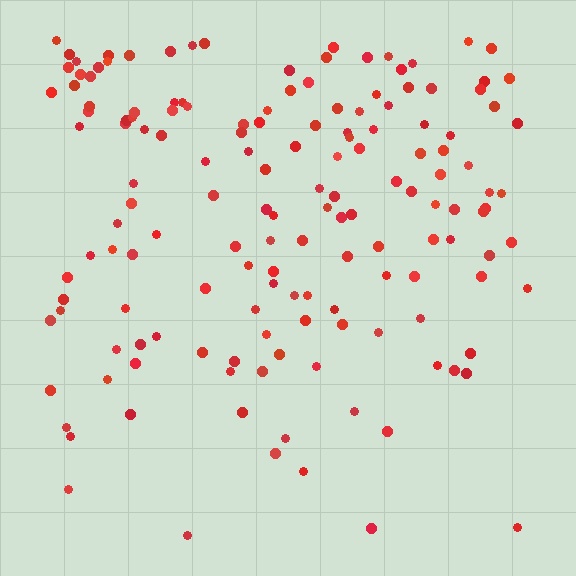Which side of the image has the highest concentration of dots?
The top.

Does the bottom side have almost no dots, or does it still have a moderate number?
Still a moderate number, just noticeably fewer than the top.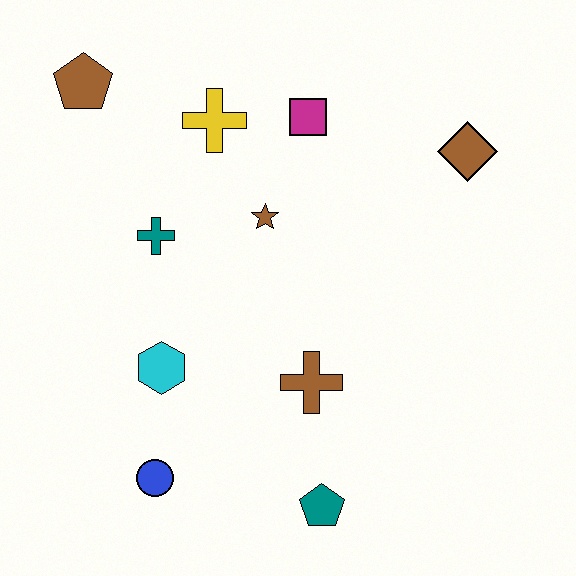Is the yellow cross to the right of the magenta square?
No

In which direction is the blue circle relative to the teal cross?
The blue circle is below the teal cross.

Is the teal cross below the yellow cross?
Yes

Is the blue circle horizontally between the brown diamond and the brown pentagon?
Yes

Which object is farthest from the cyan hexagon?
The brown diamond is farthest from the cyan hexagon.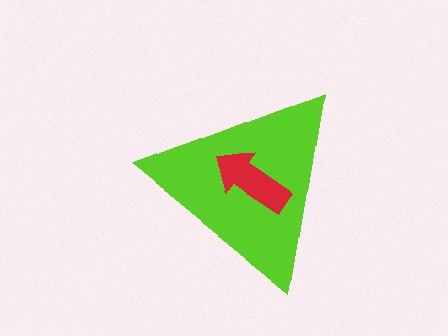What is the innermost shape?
The red arrow.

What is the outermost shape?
The lime triangle.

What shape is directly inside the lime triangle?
The red arrow.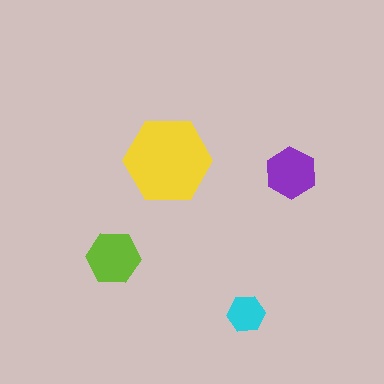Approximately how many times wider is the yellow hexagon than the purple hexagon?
About 1.5 times wider.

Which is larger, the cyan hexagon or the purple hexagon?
The purple one.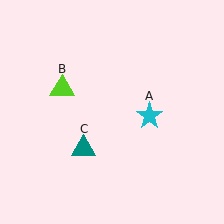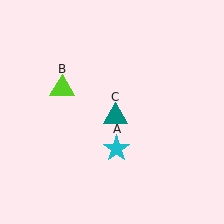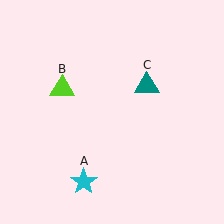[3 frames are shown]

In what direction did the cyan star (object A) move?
The cyan star (object A) moved down and to the left.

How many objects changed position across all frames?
2 objects changed position: cyan star (object A), teal triangle (object C).